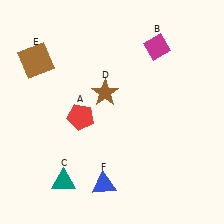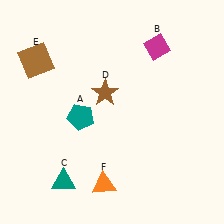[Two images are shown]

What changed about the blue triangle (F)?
In Image 1, F is blue. In Image 2, it changed to orange.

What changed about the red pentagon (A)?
In Image 1, A is red. In Image 2, it changed to teal.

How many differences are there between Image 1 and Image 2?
There are 2 differences between the two images.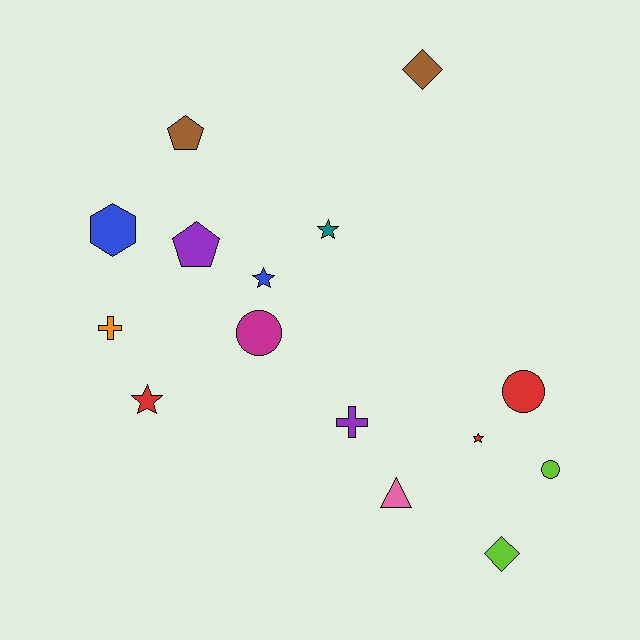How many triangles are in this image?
There is 1 triangle.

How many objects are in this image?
There are 15 objects.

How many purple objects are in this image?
There are 2 purple objects.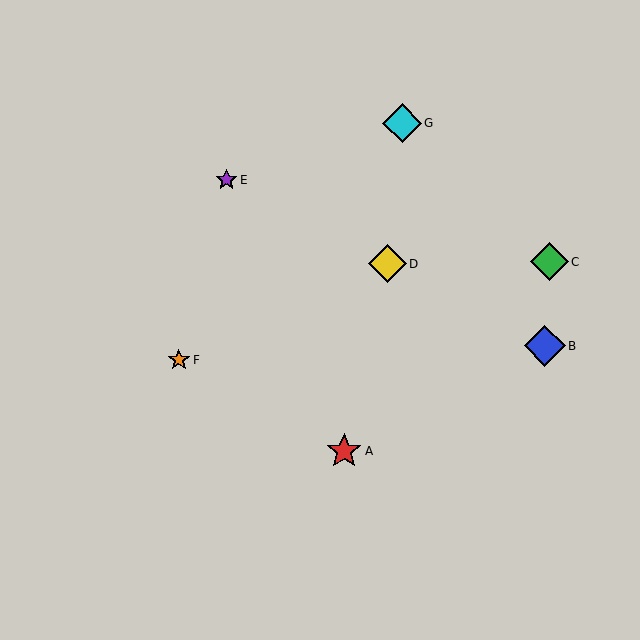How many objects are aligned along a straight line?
3 objects (B, D, E) are aligned along a straight line.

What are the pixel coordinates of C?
Object C is at (550, 262).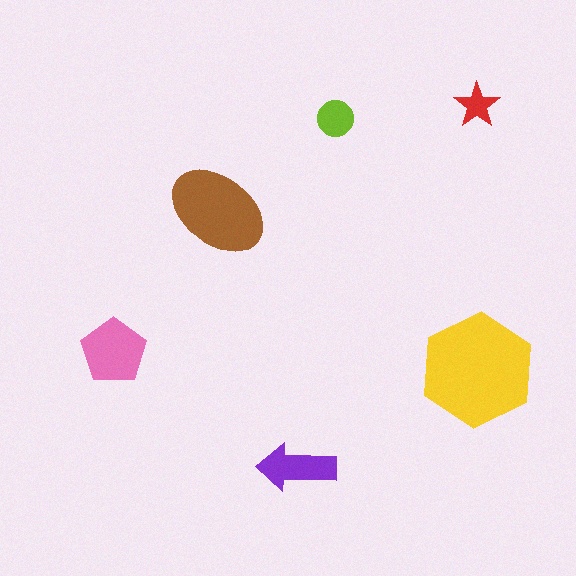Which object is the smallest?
The red star.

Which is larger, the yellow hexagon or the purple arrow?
The yellow hexagon.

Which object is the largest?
The yellow hexagon.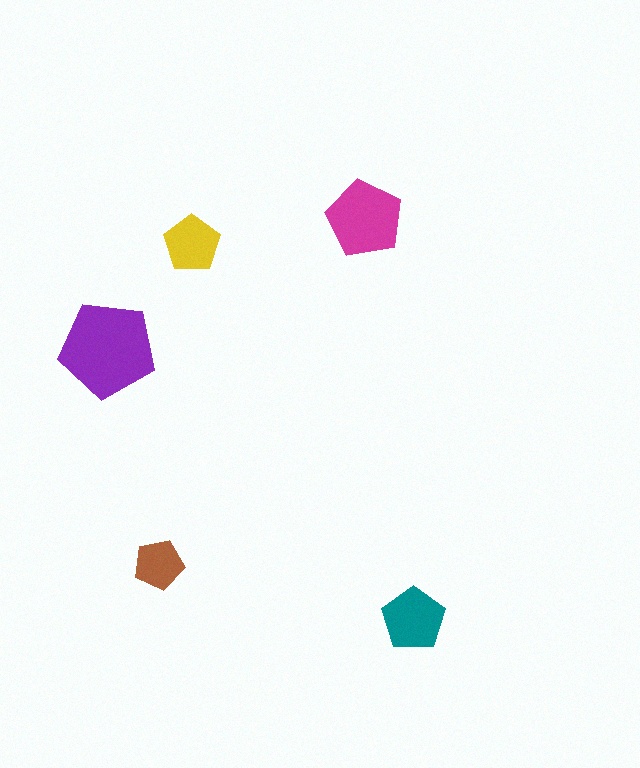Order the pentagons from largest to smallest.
the purple one, the magenta one, the teal one, the yellow one, the brown one.